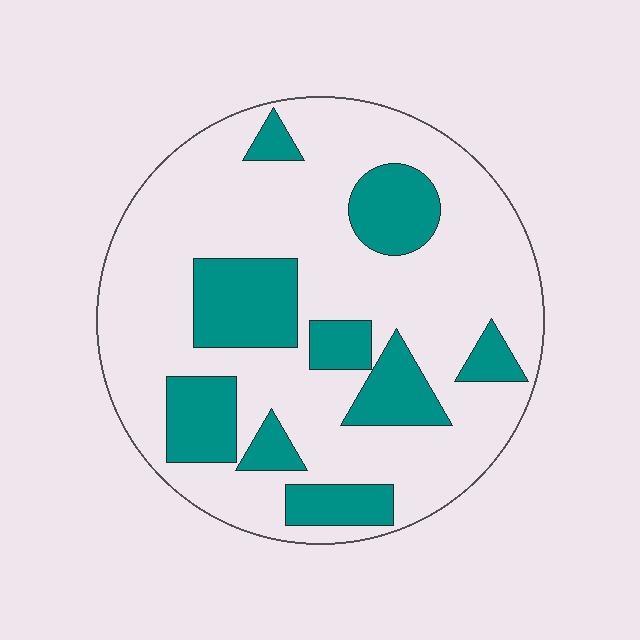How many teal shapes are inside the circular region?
9.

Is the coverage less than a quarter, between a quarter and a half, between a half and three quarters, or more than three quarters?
Between a quarter and a half.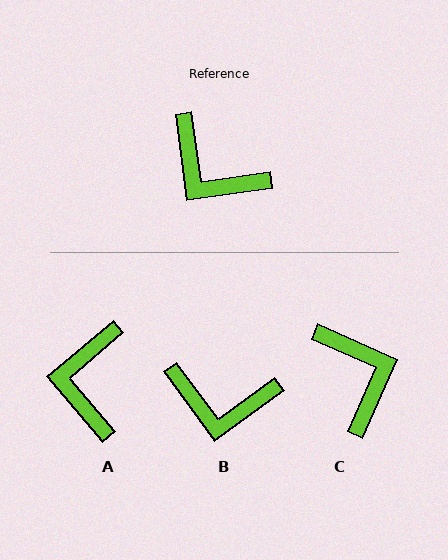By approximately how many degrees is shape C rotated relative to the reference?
Approximately 148 degrees counter-clockwise.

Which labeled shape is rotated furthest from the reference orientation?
C, about 148 degrees away.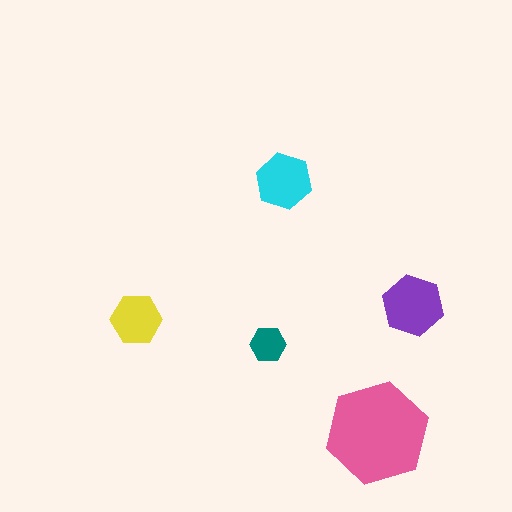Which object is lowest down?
The pink hexagon is bottommost.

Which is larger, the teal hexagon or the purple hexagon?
The purple one.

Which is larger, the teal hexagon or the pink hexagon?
The pink one.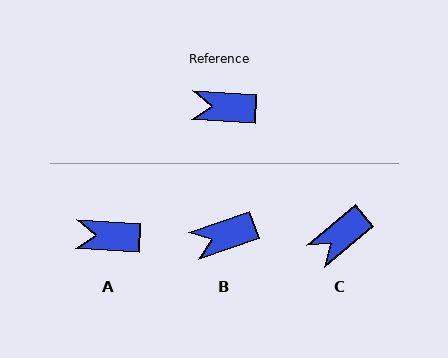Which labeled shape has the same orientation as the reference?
A.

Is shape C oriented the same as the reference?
No, it is off by about 43 degrees.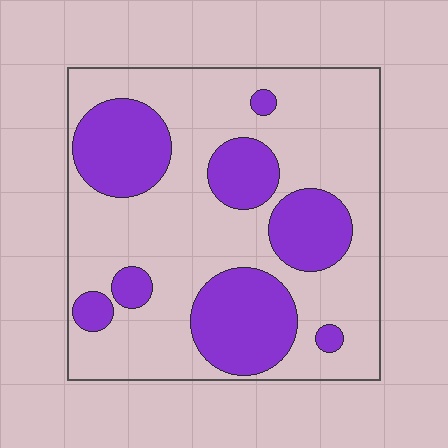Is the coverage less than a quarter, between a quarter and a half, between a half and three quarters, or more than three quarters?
Between a quarter and a half.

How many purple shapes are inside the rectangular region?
8.